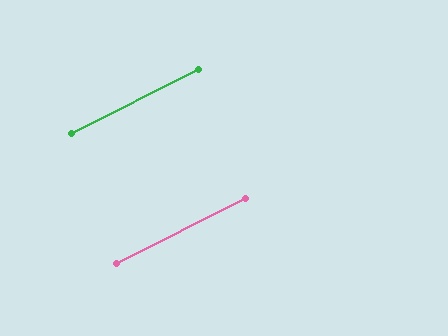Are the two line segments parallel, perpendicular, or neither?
Parallel — their directions differ by only 0.2°.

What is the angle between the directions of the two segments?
Approximately 0 degrees.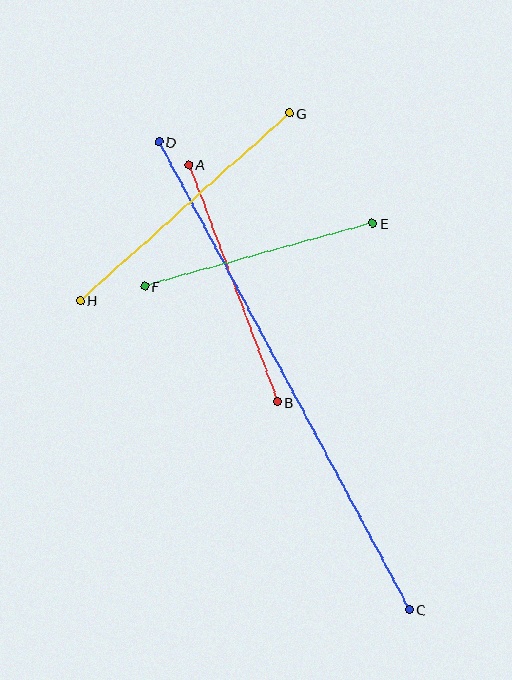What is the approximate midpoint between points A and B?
The midpoint is at approximately (233, 283) pixels.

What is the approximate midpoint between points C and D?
The midpoint is at approximately (284, 376) pixels.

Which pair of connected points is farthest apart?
Points C and D are farthest apart.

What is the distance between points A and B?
The distance is approximately 254 pixels.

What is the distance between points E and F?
The distance is approximately 237 pixels.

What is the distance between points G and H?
The distance is approximately 281 pixels.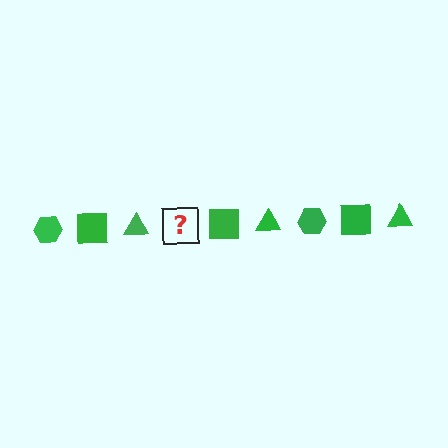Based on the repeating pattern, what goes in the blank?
The blank should be a green hexagon.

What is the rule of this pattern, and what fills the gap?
The rule is that the pattern cycles through hexagon, square, triangle shapes in green. The gap should be filled with a green hexagon.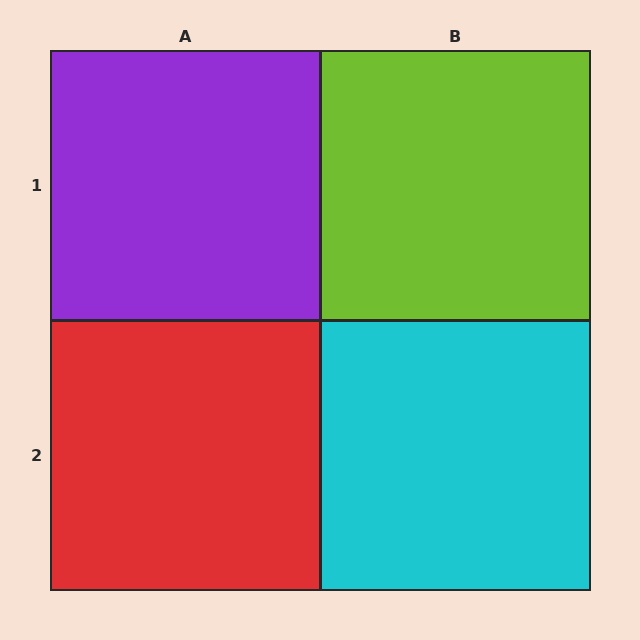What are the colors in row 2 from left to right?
Red, cyan.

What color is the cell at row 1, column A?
Purple.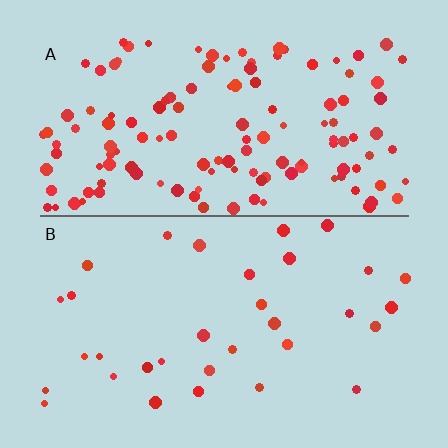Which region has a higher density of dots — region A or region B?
A (the top).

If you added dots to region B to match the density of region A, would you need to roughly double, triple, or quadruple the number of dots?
Approximately quadruple.